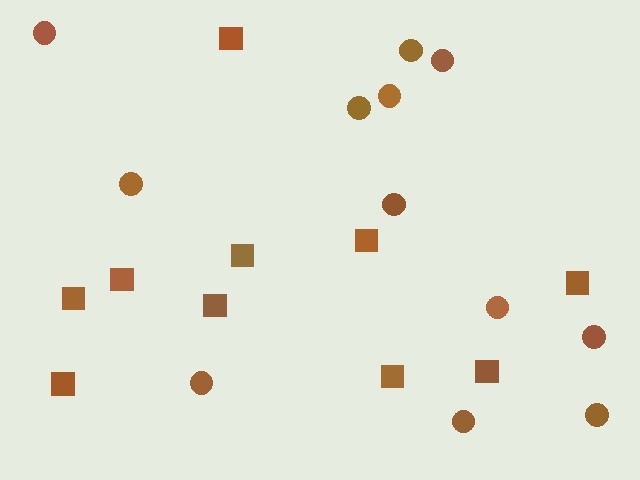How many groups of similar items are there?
There are 2 groups: one group of squares (10) and one group of circles (12).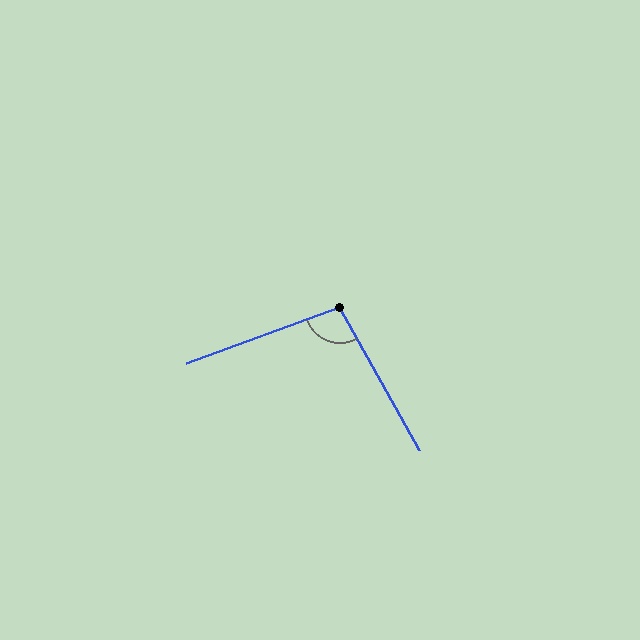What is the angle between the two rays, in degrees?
Approximately 99 degrees.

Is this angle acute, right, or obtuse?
It is obtuse.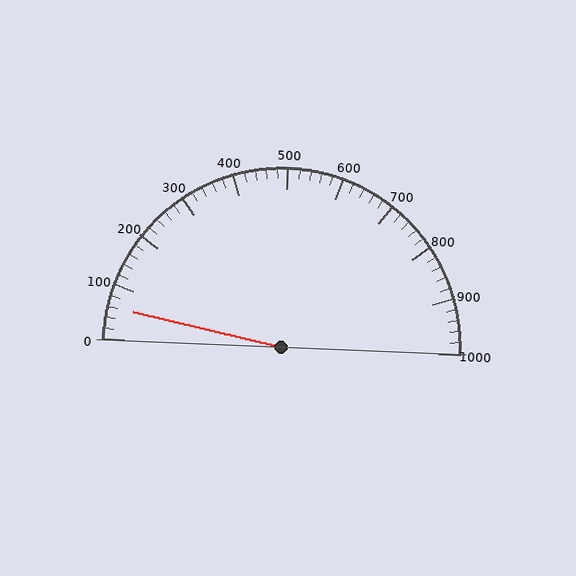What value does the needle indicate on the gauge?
The needle indicates approximately 60.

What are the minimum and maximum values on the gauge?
The gauge ranges from 0 to 1000.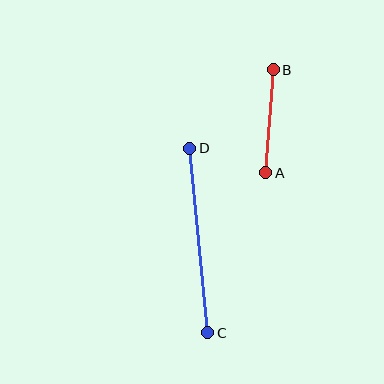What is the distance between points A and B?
The distance is approximately 103 pixels.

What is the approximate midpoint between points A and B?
The midpoint is at approximately (270, 121) pixels.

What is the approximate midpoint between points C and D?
The midpoint is at approximately (199, 240) pixels.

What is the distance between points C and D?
The distance is approximately 185 pixels.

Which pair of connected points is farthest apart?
Points C and D are farthest apart.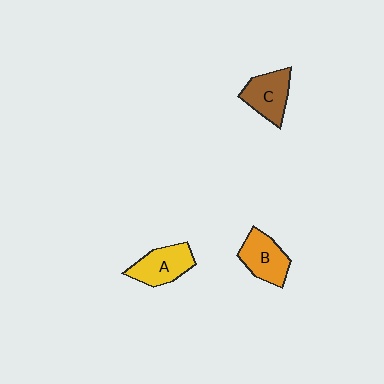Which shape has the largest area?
Shape B (orange).